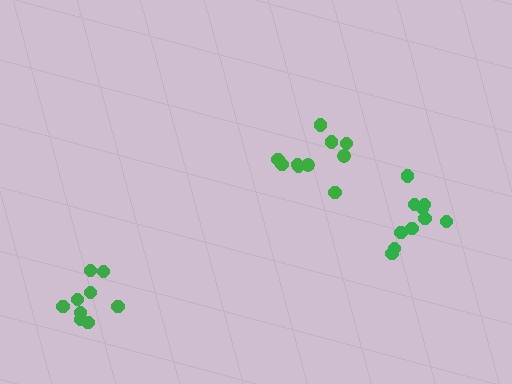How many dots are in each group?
Group 1: 10 dots, Group 2: 10 dots, Group 3: 10 dots (30 total).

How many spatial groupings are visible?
There are 3 spatial groupings.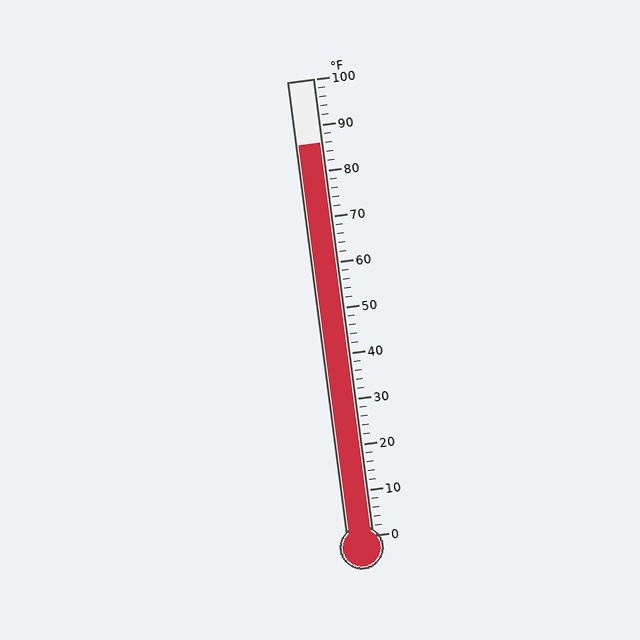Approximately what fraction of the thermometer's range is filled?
The thermometer is filled to approximately 85% of its range.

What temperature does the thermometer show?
The thermometer shows approximately 86°F.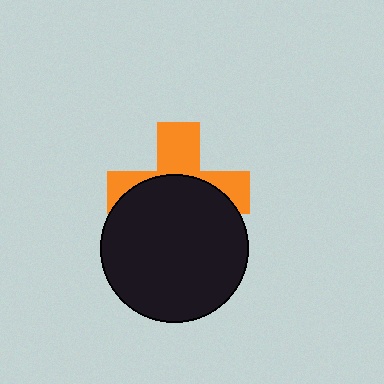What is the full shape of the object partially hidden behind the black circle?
The partially hidden object is an orange cross.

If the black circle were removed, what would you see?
You would see the complete orange cross.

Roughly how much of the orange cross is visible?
A small part of it is visible (roughly 43%).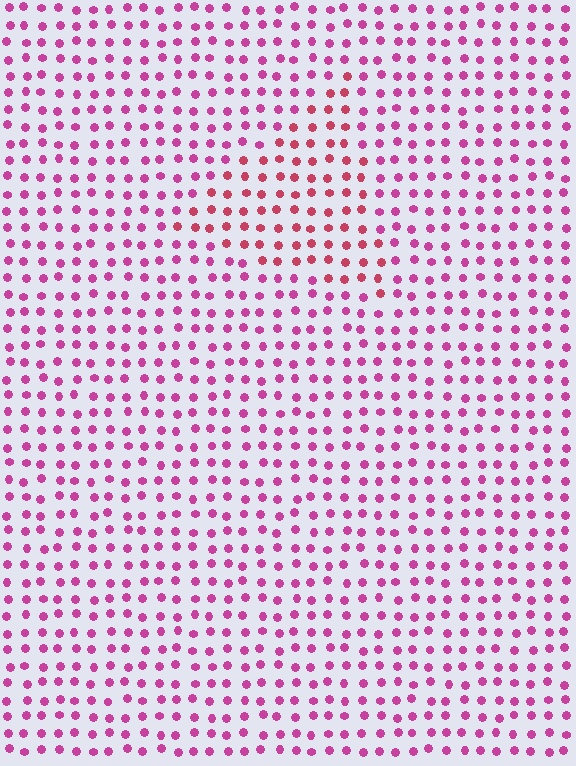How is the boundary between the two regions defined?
The boundary is defined purely by a slight shift in hue (about 27 degrees). Spacing, size, and orientation are identical on both sides.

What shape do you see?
I see a triangle.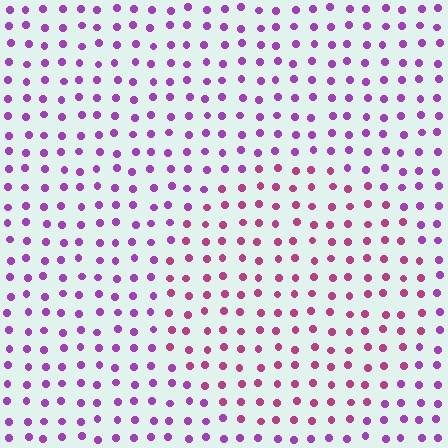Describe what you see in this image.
The image is filled with small purple elements in a uniform arrangement. A circle-shaped region is visible where the elements are tinted to a slightly different hue, forming a subtle color boundary.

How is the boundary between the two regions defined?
The boundary is defined purely by a slight shift in hue (about 35 degrees). Spacing, size, and orientation are identical on both sides.